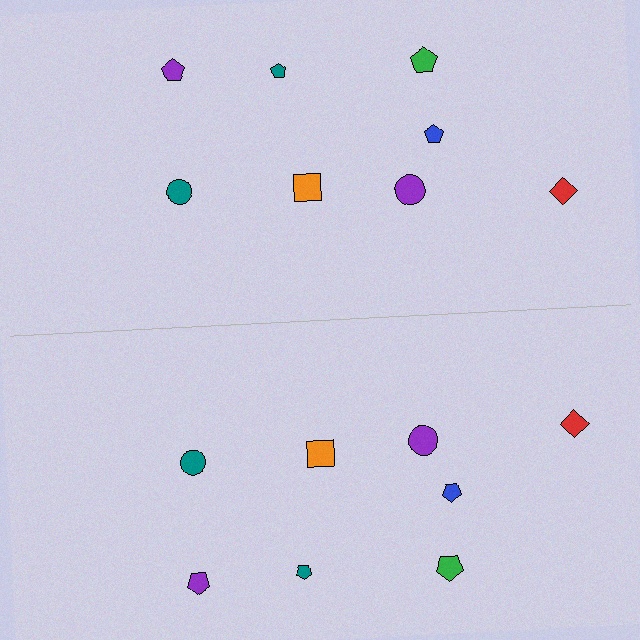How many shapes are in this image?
There are 16 shapes in this image.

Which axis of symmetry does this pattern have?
The pattern has a horizontal axis of symmetry running through the center of the image.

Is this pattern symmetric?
Yes, this pattern has bilateral (reflection) symmetry.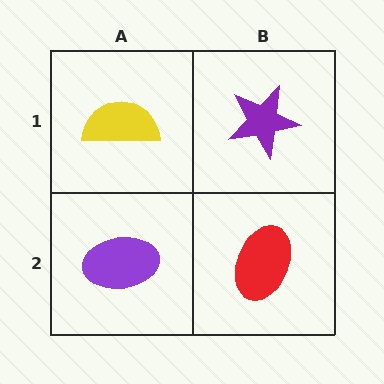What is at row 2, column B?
A red ellipse.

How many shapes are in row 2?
2 shapes.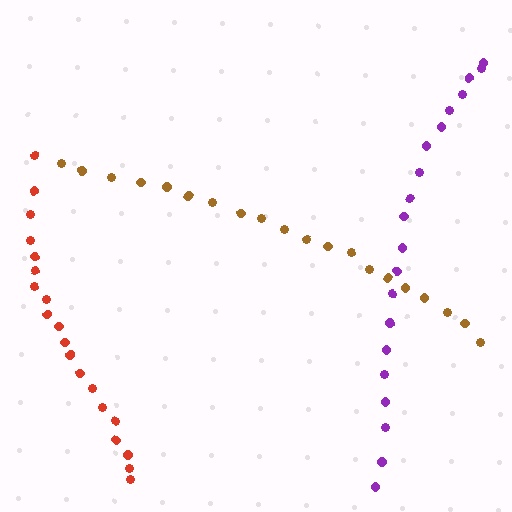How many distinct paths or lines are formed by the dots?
There are 3 distinct paths.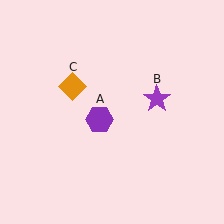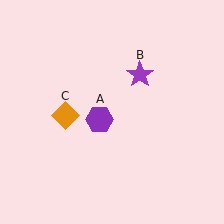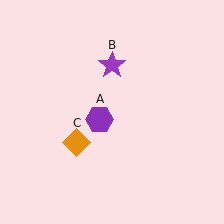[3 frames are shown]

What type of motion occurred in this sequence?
The purple star (object B), orange diamond (object C) rotated counterclockwise around the center of the scene.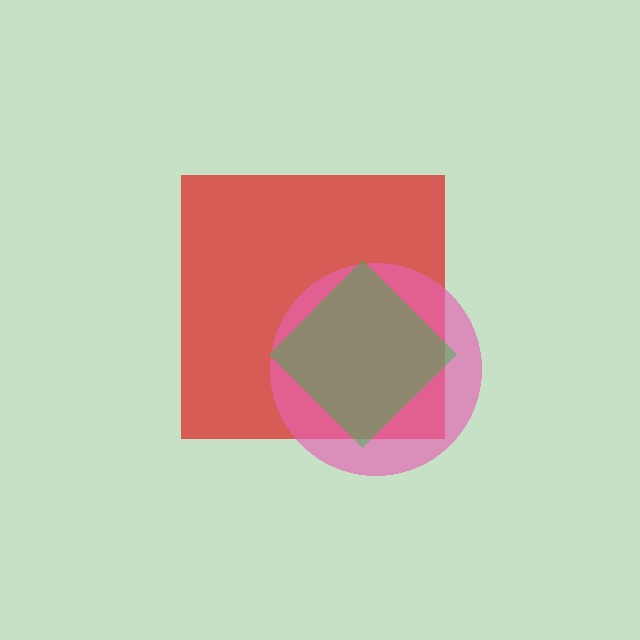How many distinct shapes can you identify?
There are 3 distinct shapes: a red square, a pink circle, a green diamond.